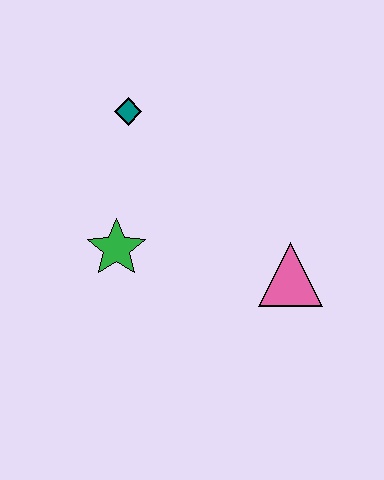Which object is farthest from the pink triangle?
The teal diamond is farthest from the pink triangle.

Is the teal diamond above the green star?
Yes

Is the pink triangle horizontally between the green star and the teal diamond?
No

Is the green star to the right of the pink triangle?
No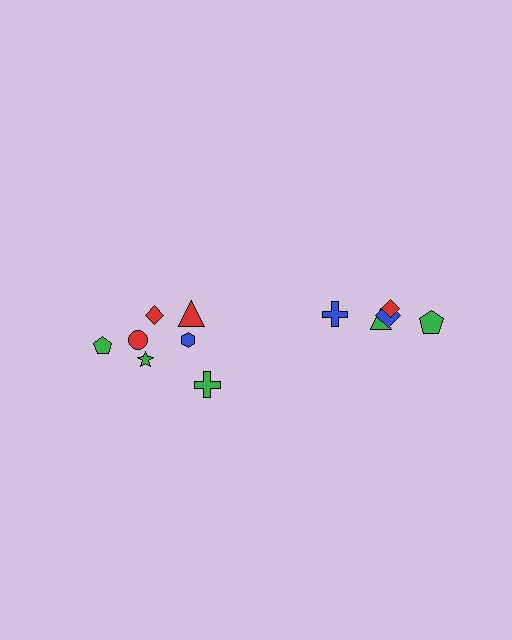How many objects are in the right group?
There are 5 objects.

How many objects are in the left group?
There are 7 objects.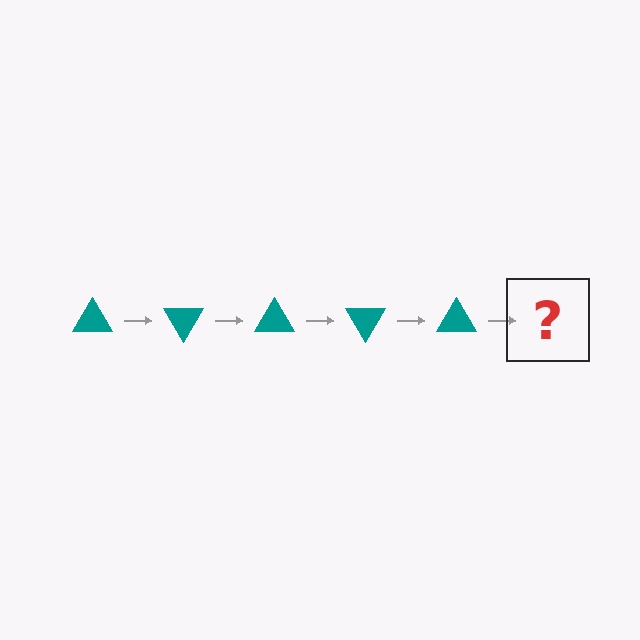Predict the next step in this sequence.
The next step is a teal triangle rotated 300 degrees.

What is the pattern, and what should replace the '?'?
The pattern is that the triangle rotates 60 degrees each step. The '?' should be a teal triangle rotated 300 degrees.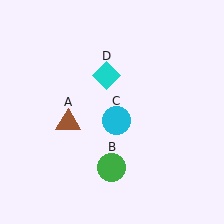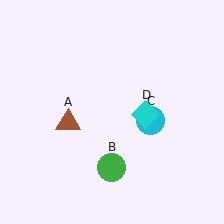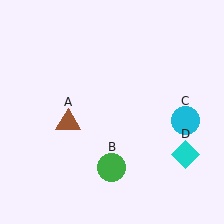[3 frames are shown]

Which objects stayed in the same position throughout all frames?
Brown triangle (object A) and green circle (object B) remained stationary.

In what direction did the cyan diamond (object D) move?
The cyan diamond (object D) moved down and to the right.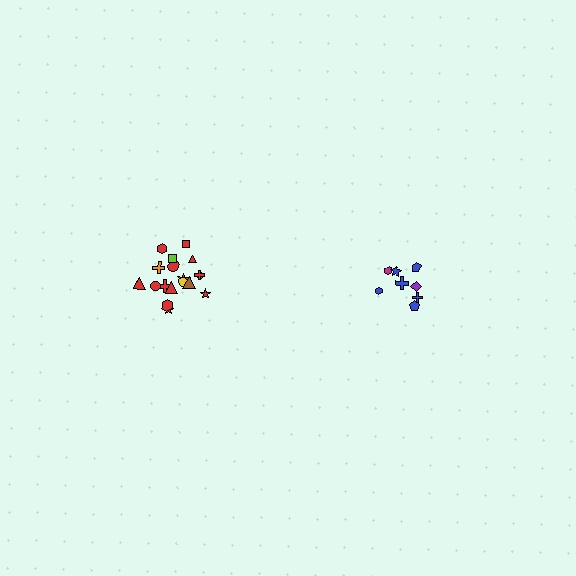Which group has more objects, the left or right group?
The left group.